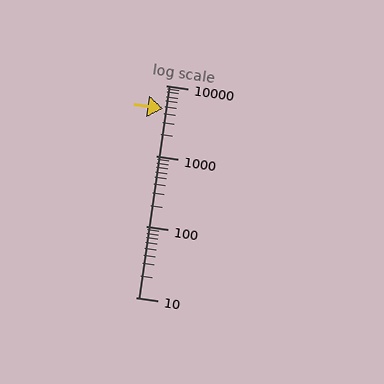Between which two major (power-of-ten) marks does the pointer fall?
The pointer is between 1000 and 10000.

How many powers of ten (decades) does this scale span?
The scale spans 3 decades, from 10 to 10000.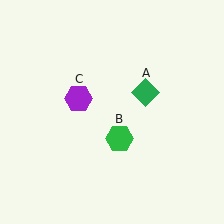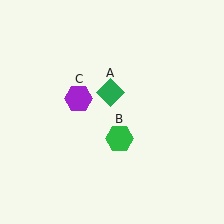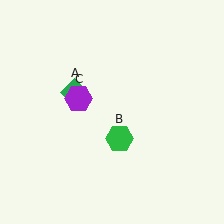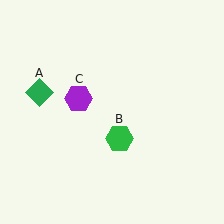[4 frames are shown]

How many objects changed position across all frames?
1 object changed position: green diamond (object A).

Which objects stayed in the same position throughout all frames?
Green hexagon (object B) and purple hexagon (object C) remained stationary.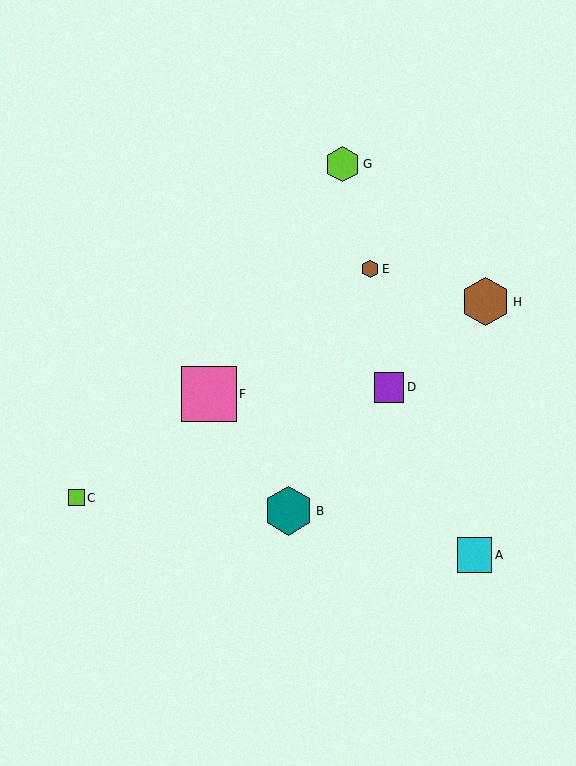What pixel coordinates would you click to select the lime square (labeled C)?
Click at (77, 498) to select the lime square C.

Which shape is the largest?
The pink square (labeled F) is the largest.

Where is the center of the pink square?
The center of the pink square is at (209, 394).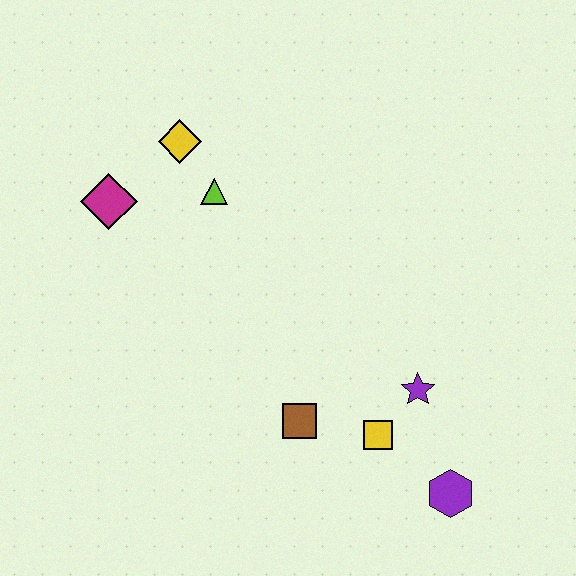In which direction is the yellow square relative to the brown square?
The yellow square is to the right of the brown square.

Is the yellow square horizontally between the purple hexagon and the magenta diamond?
Yes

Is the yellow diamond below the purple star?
No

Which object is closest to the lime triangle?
The yellow diamond is closest to the lime triangle.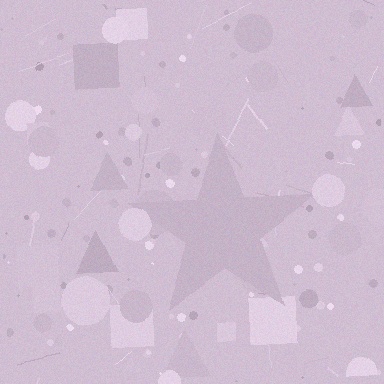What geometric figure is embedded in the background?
A star is embedded in the background.